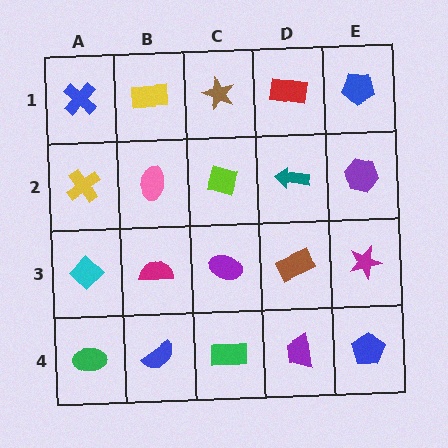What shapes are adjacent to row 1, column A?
A yellow cross (row 2, column A), a yellow rectangle (row 1, column B).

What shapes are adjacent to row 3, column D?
A teal arrow (row 2, column D), a purple trapezoid (row 4, column D), a purple ellipse (row 3, column C), a magenta star (row 3, column E).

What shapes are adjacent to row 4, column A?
A cyan diamond (row 3, column A), a blue semicircle (row 4, column B).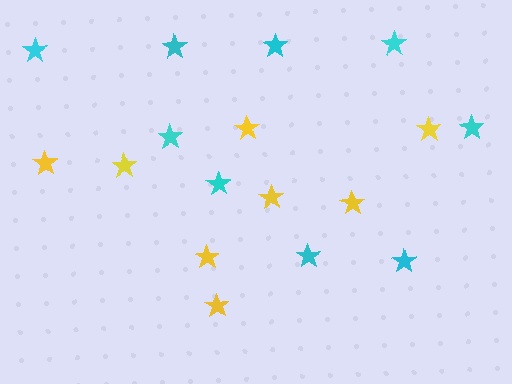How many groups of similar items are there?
There are 2 groups: one group of cyan stars (9) and one group of yellow stars (8).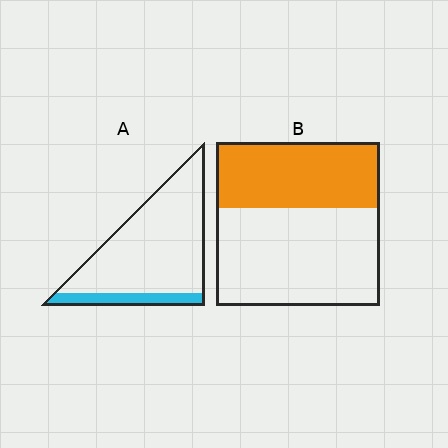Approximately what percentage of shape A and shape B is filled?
A is approximately 15% and B is approximately 40%.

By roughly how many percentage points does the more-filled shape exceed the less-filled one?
By roughly 25 percentage points (B over A).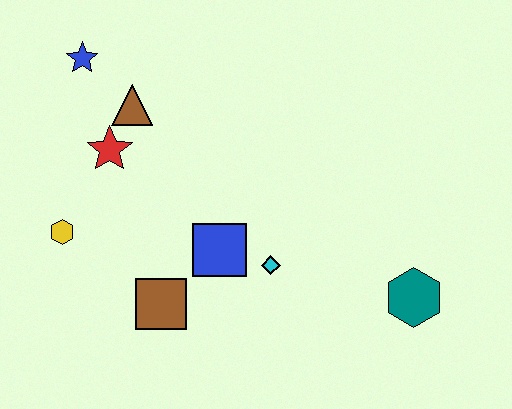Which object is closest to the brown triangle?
The red star is closest to the brown triangle.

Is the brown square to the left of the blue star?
No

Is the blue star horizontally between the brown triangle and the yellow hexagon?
Yes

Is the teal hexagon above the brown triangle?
No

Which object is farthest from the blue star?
The teal hexagon is farthest from the blue star.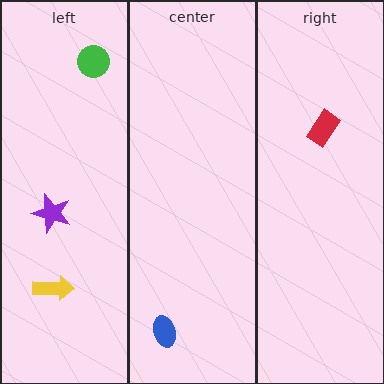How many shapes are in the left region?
3.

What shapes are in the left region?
The yellow arrow, the purple star, the green circle.